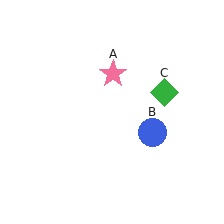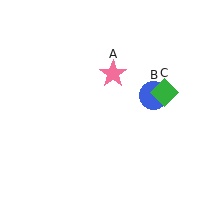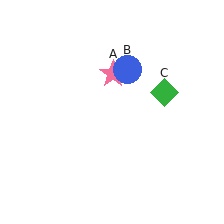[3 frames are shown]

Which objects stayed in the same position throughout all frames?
Pink star (object A) and green diamond (object C) remained stationary.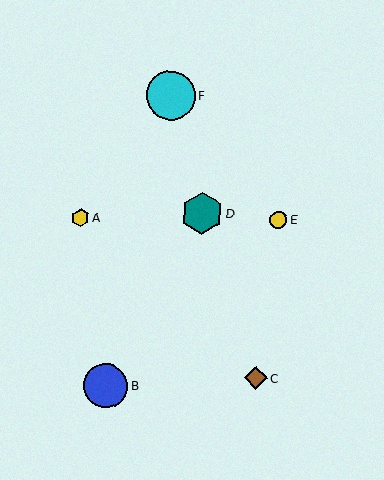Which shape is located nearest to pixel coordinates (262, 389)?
The brown diamond (labeled C) at (256, 378) is nearest to that location.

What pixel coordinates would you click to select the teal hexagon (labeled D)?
Click at (202, 214) to select the teal hexagon D.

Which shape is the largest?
The cyan circle (labeled F) is the largest.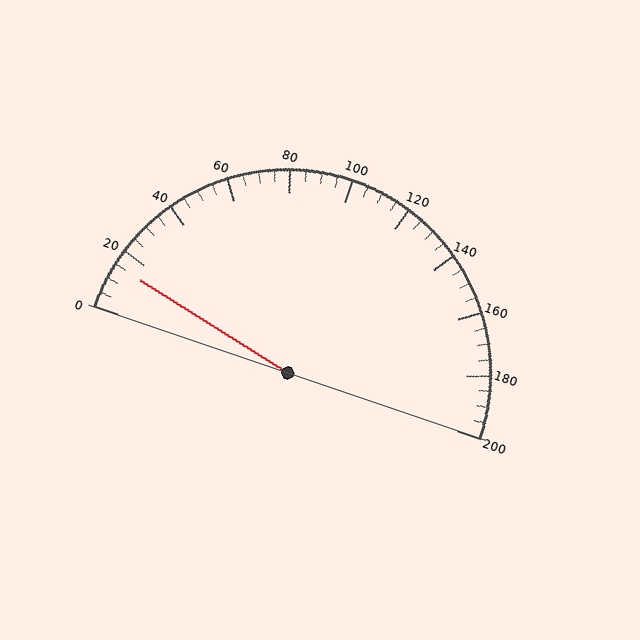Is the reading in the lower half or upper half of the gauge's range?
The reading is in the lower half of the range (0 to 200).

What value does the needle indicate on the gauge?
The needle indicates approximately 15.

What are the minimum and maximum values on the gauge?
The gauge ranges from 0 to 200.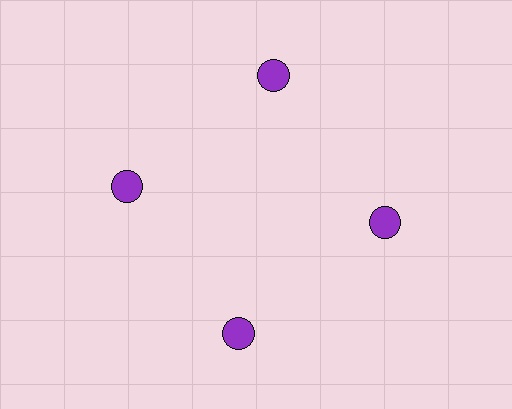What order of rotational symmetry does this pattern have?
This pattern has 4-fold rotational symmetry.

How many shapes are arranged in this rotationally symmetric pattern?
There are 4 shapes, arranged in 4 groups of 1.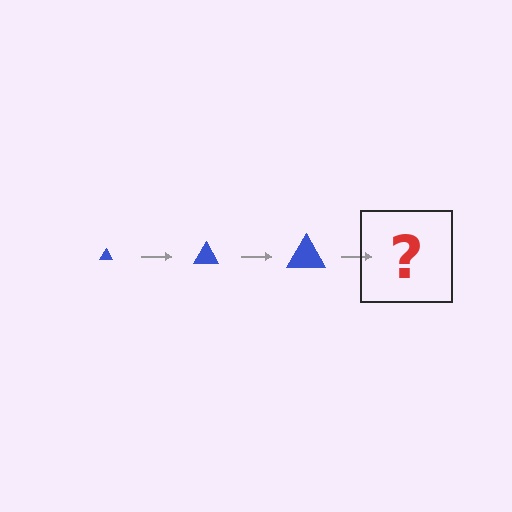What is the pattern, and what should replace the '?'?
The pattern is that the triangle gets progressively larger each step. The '?' should be a blue triangle, larger than the previous one.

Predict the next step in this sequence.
The next step is a blue triangle, larger than the previous one.